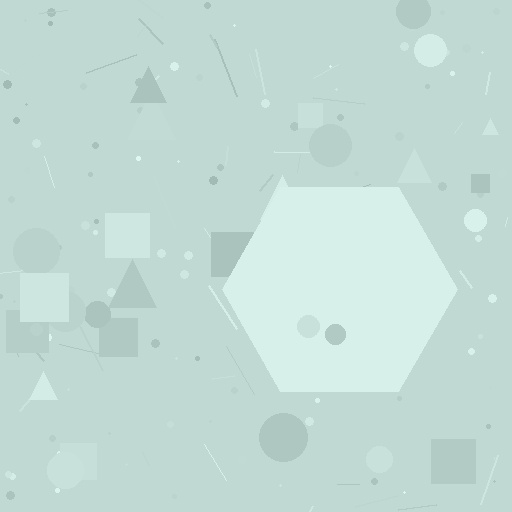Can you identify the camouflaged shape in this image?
The camouflaged shape is a hexagon.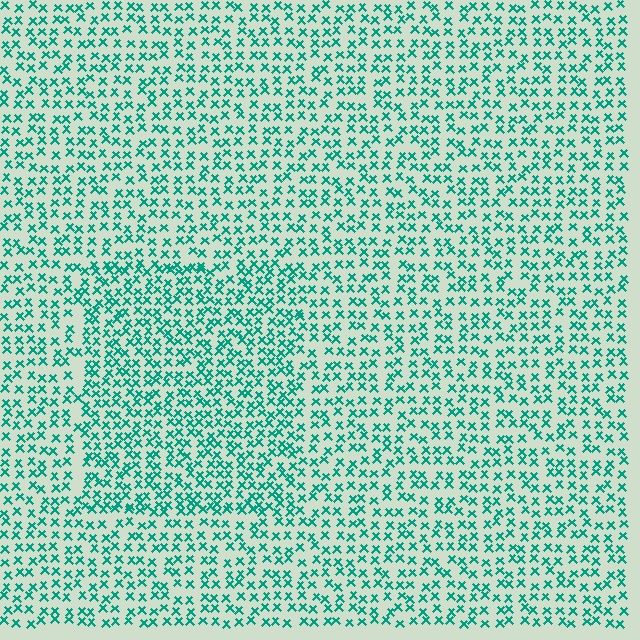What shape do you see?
I see a rectangle.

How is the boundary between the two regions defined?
The boundary is defined by a change in element density (approximately 1.5x ratio). All elements are the same color, size, and shape.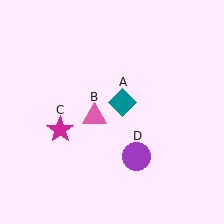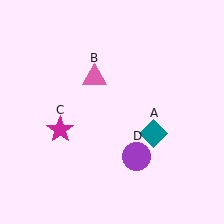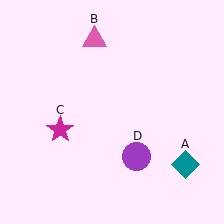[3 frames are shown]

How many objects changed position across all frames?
2 objects changed position: teal diamond (object A), pink triangle (object B).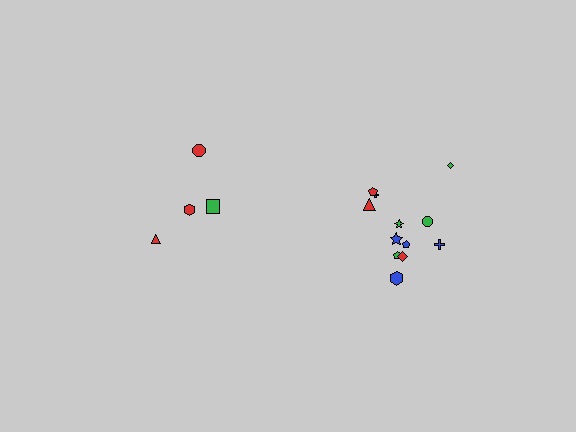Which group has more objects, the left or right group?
The right group.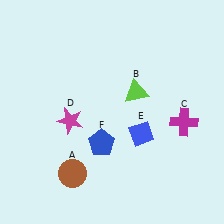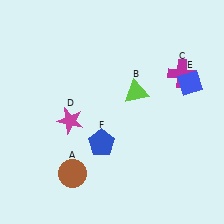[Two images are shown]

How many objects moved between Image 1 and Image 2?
2 objects moved between the two images.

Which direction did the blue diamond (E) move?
The blue diamond (E) moved up.